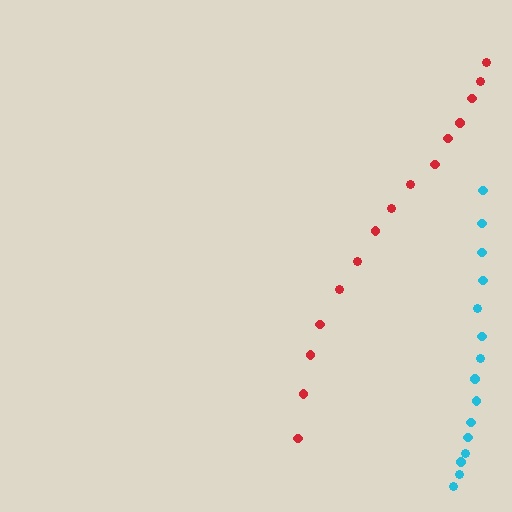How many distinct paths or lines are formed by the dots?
There are 2 distinct paths.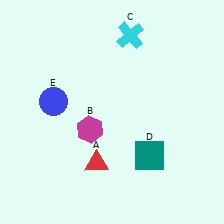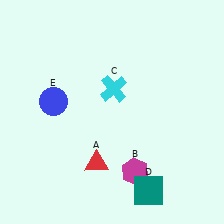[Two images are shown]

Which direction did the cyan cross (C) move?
The cyan cross (C) moved down.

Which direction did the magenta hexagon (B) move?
The magenta hexagon (B) moved right.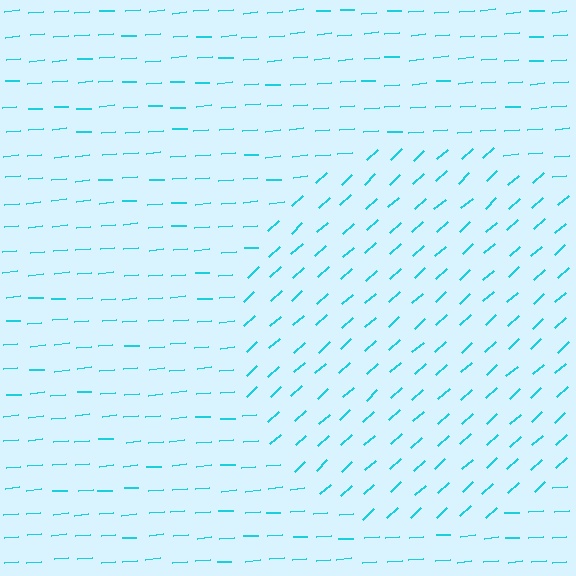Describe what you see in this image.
The image is filled with small cyan line segments. A circle region in the image has lines oriented differently from the surrounding lines, creating a visible texture boundary.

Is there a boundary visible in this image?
Yes, there is a texture boundary formed by a change in line orientation.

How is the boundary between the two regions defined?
The boundary is defined purely by a change in line orientation (approximately 38 degrees difference). All lines are the same color and thickness.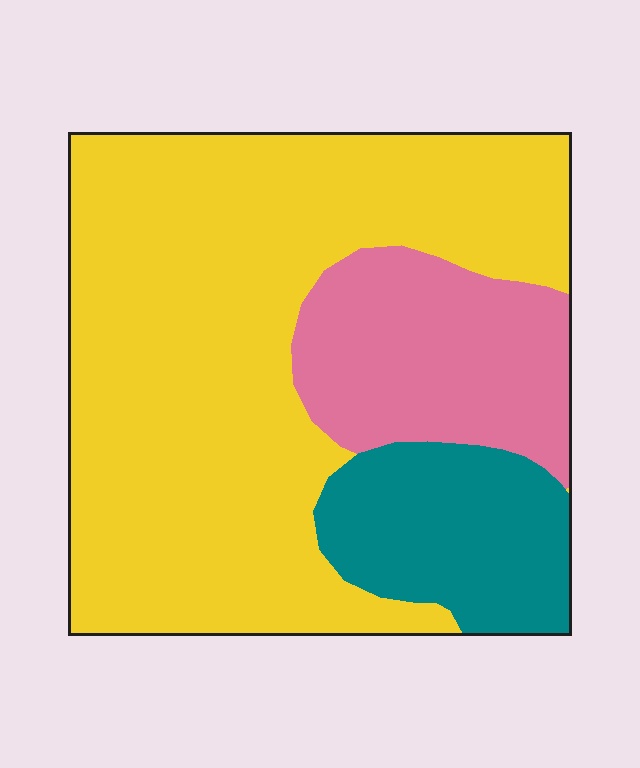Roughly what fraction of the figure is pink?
Pink takes up about one fifth (1/5) of the figure.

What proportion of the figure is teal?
Teal covers 16% of the figure.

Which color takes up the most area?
Yellow, at roughly 65%.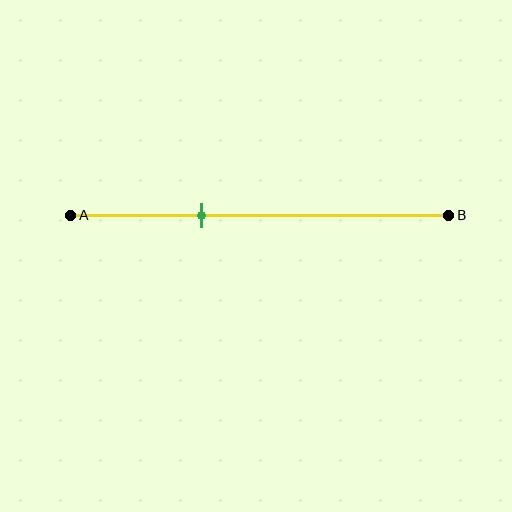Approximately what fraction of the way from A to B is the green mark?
The green mark is approximately 35% of the way from A to B.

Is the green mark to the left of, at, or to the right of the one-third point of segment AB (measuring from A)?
The green mark is approximately at the one-third point of segment AB.